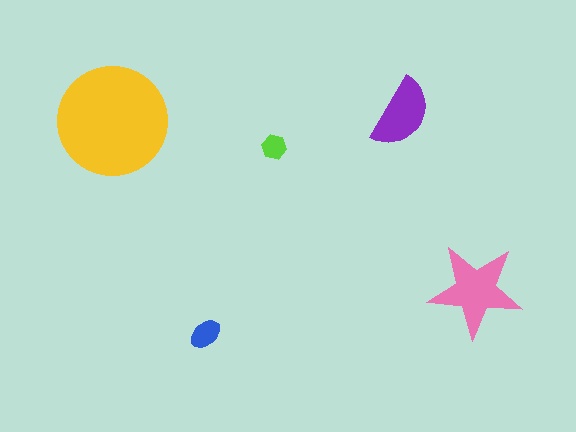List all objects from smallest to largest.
The lime hexagon, the blue ellipse, the purple semicircle, the pink star, the yellow circle.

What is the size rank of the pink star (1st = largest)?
2nd.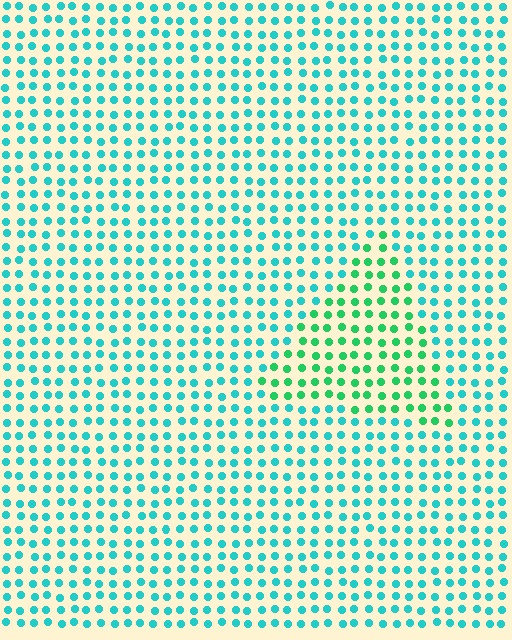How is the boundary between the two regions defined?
The boundary is defined purely by a slight shift in hue (about 36 degrees). Spacing, size, and orientation are identical on both sides.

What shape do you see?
I see a triangle.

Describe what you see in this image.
The image is filled with small cyan elements in a uniform arrangement. A triangle-shaped region is visible where the elements are tinted to a slightly different hue, forming a subtle color boundary.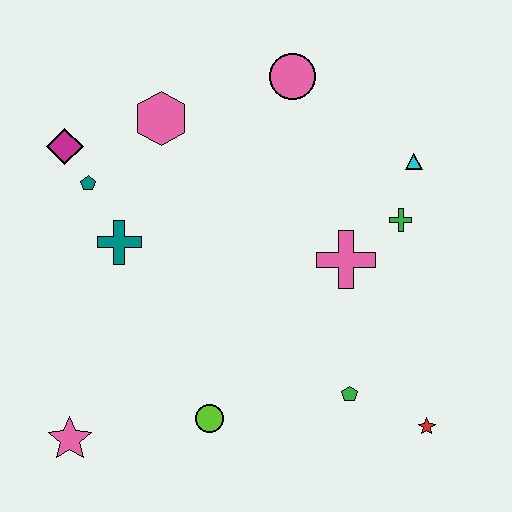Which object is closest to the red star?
The green pentagon is closest to the red star.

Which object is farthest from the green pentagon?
The magenta diamond is farthest from the green pentagon.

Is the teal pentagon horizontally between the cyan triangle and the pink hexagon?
No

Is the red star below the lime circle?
Yes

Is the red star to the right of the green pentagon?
Yes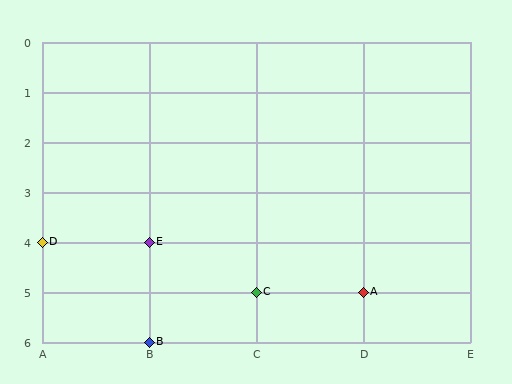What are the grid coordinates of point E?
Point E is at grid coordinates (B, 4).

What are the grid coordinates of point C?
Point C is at grid coordinates (C, 5).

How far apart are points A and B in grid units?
Points A and B are 2 columns and 1 row apart (about 2.2 grid units diagonally).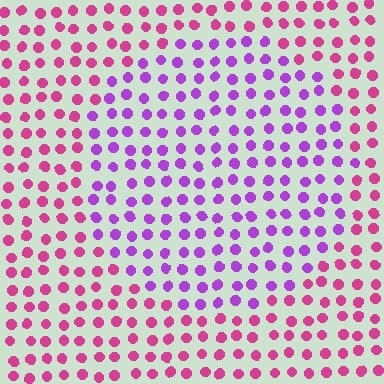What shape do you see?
I see a circle.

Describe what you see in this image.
The image is filled with small magenta elements in a uniform arrangement. A circle-shaped region is visible where the elements are tinted to a slightly different hue, forming a subtle color boundary.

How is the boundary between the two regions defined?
The boundary is defined purely by a slight shift in hue (about 42 degrees). Spacing, size, and orientation are identical on both sides.